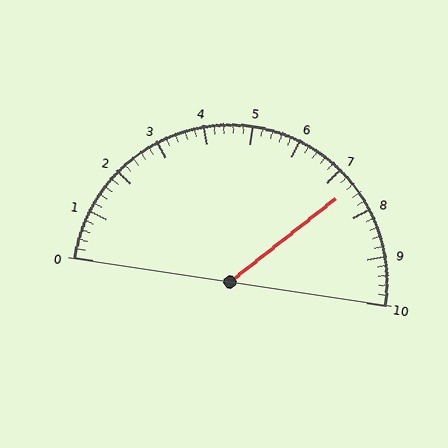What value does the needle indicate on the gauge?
The needle indicates approximately 7.4.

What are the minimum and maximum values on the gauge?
The gauge ranges from 0 to 10.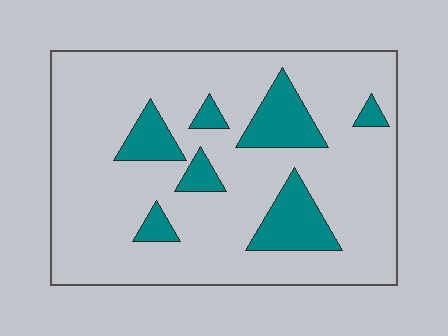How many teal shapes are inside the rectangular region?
7.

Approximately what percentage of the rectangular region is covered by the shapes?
Approximately 15%.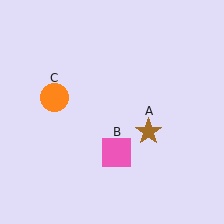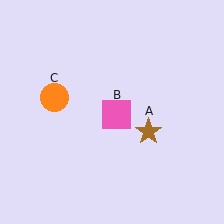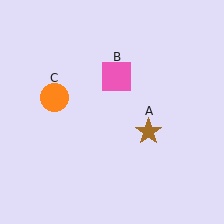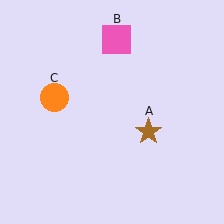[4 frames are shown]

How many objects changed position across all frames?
1 object changed position: pink square (object B).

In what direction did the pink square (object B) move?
The pink square (object B) moved up.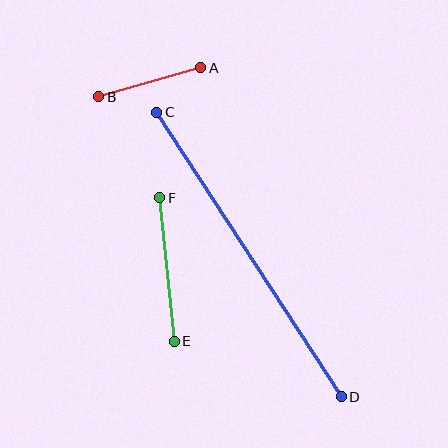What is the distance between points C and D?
The distance is approximately 339 pixels.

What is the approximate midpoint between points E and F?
The midpoint is at approximately (167, 270) pixels.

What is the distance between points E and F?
The distance is approximately 144 pixels.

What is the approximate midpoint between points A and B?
The midpoint is at approximately (150, 82) pixels.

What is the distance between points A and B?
The distance is approximately 106 pixels.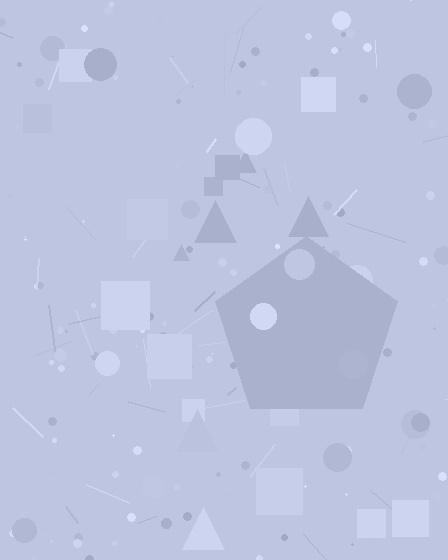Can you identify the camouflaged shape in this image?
The camouflaged shape is a pentagon.